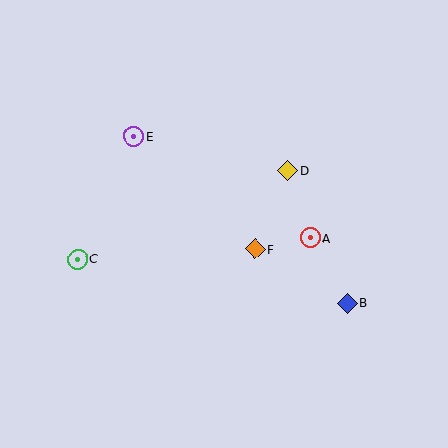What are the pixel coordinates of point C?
Point C is at (77, 259).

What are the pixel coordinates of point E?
Point E is at (134, 136).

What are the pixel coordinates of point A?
Point A is at (310, 238).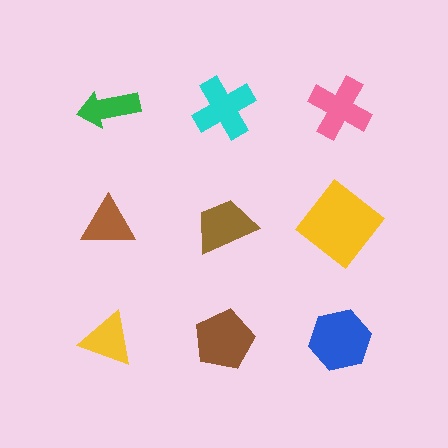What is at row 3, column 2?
A brown pentagon.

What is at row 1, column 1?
A green arrow.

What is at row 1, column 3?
A pink cross.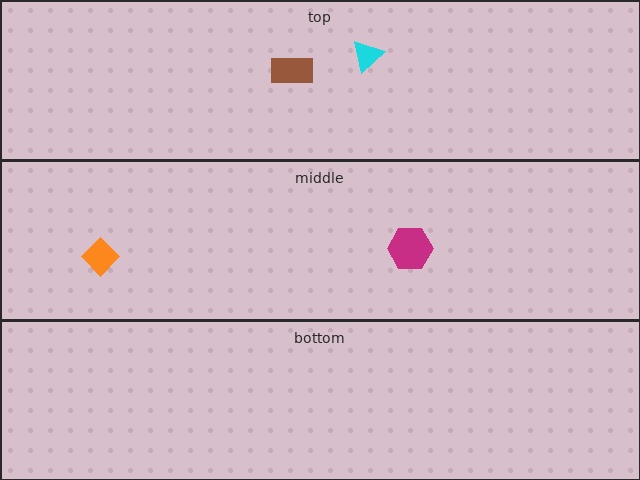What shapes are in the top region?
The cyan triangle, the brown rectangle.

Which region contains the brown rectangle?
The top region.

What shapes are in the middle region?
The magenta hexagon, the orange diamond.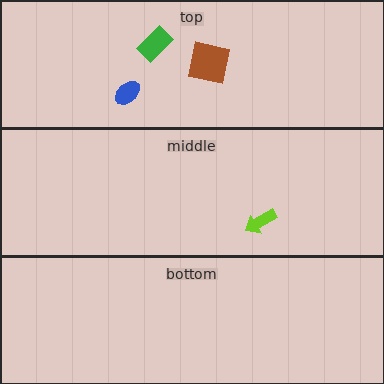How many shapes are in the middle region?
1.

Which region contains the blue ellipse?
The top region.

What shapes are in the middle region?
The lime arrow.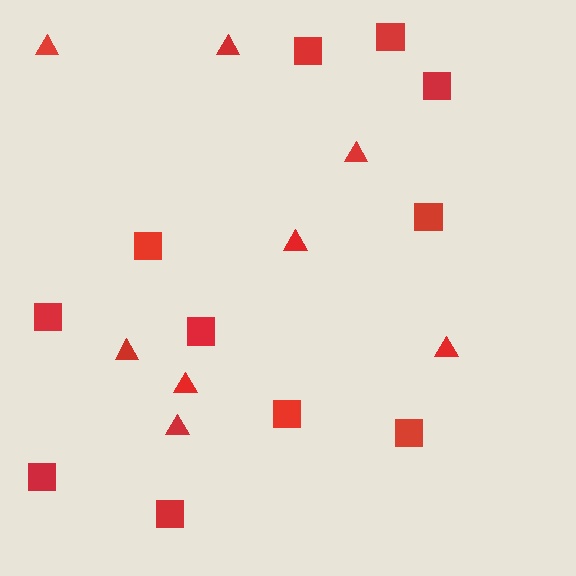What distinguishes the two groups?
There are 2 groups: one group of squares (11) and one group of triangles (8).